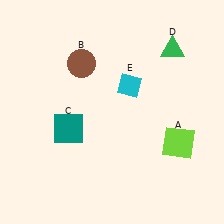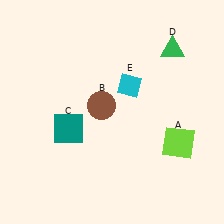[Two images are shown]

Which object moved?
The brown circle (B) moved down.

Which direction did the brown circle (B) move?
The brown circle (B) moved down.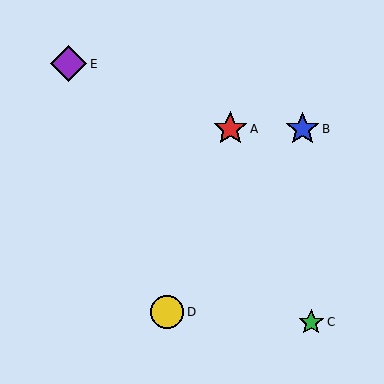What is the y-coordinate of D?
Object D is at y≈312.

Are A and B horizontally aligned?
Yes, both are at y≈129.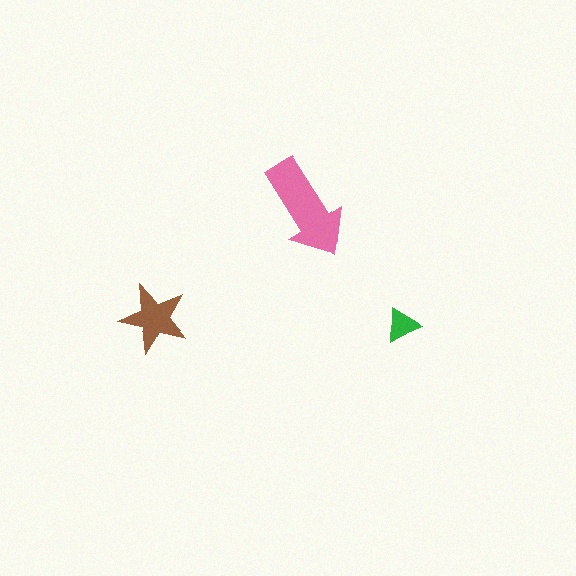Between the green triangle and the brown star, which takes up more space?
The brown star.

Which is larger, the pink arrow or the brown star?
The pink arrow.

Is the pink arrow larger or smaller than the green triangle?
Larger.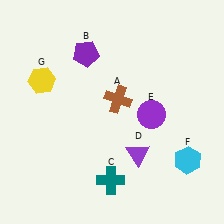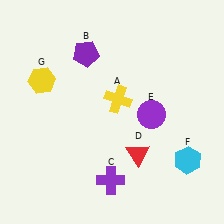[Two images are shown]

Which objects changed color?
A changed from brown to yellow. C changed from teal to purple. D changed from purple to red.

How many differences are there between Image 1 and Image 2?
There are 3 differences between the two images.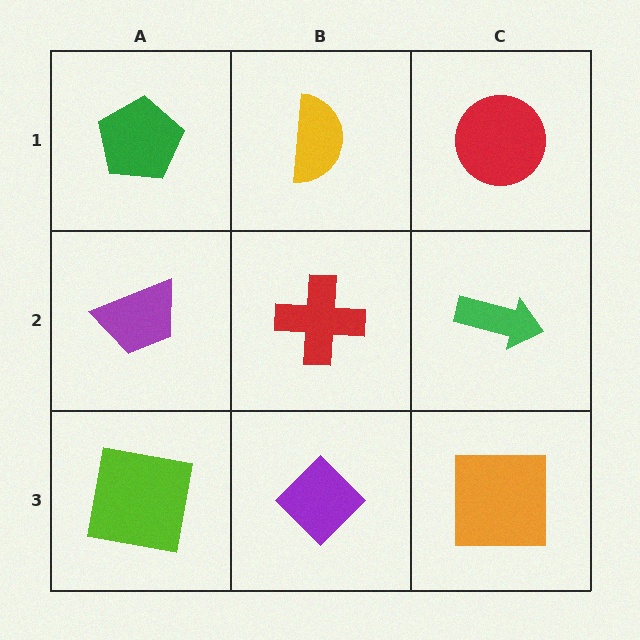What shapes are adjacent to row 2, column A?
A green pentagon (row 1, column A), a lime square (row 3, column A), a red cross (row 2, column B).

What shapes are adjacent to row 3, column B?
A red cross (row 2, column B), a lime square (row 3, column A), an orange square (row 3, column C).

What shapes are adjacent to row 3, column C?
A green arrow (row 2, column C), a purple diamond (row 3, column B).